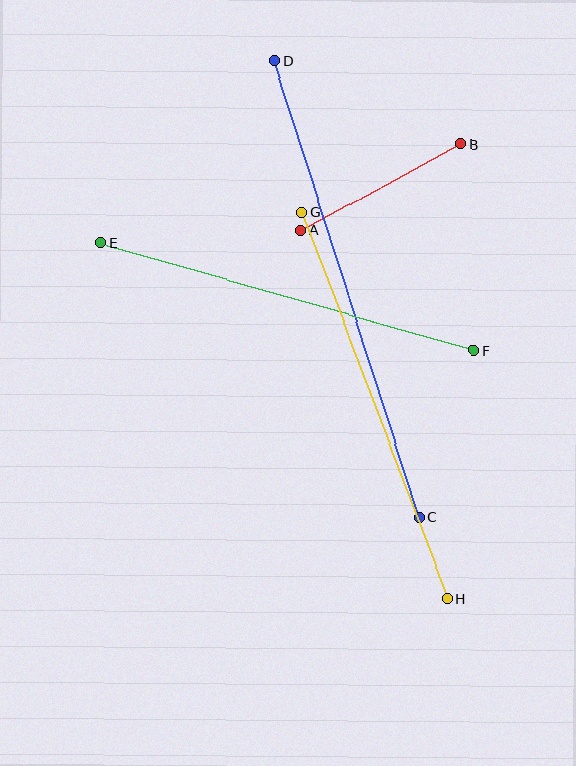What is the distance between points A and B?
The distance is approximately 182 pixels.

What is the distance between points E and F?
The distance is approximately 388 pixels.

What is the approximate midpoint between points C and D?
The midpoint is at approximately (347, 289) pixels.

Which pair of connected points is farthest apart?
Points C and D are farthest apart.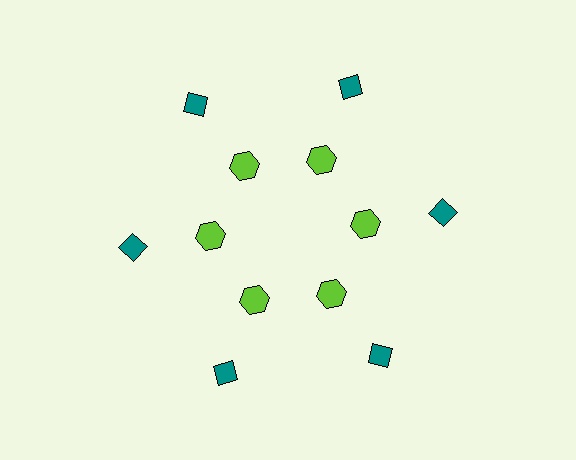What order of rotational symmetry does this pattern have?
This pattern has 6-fold rotational symmetry.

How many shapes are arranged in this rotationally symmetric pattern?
There are 12 shapes, arranged in 6 groups of 2.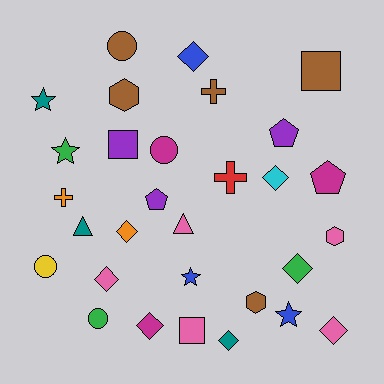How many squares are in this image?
There are 3 squares.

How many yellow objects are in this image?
There is 1 yellow object.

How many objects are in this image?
There are 30 objects.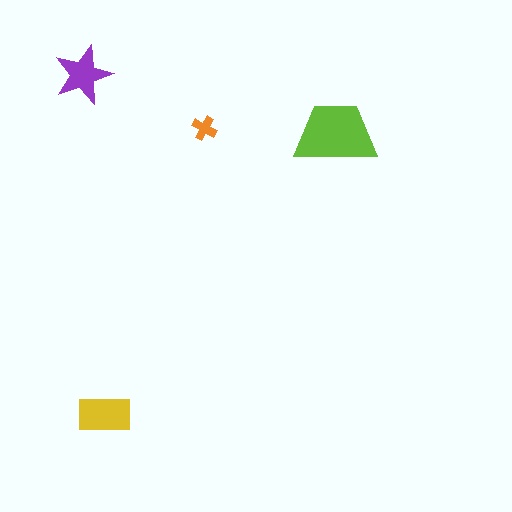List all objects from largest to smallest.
The lime trapezoid, the yellow rectangle, the purple star, the orange cross.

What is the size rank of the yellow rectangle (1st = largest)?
2nd.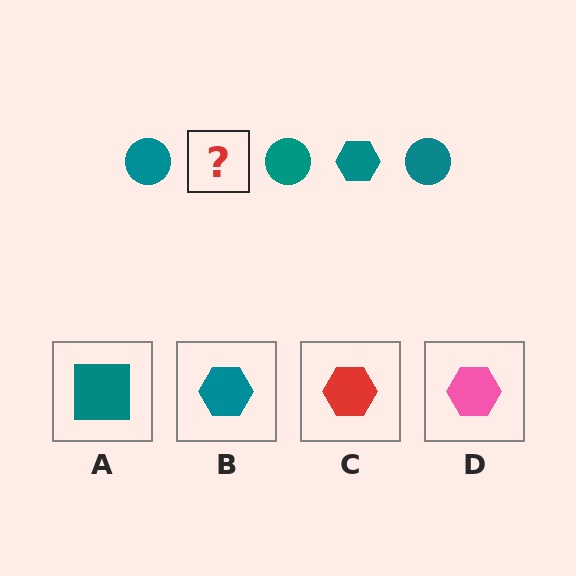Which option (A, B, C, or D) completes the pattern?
B.